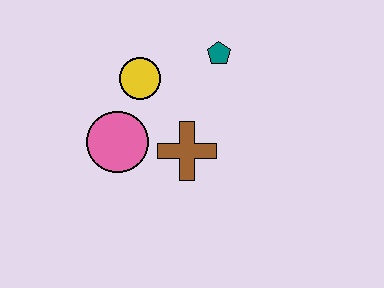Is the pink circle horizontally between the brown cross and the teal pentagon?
No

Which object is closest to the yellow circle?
The pink circle is closest to the yellow circle.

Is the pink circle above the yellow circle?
No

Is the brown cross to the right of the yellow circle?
Yes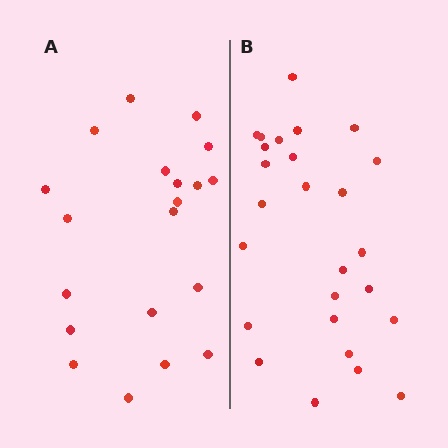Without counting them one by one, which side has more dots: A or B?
Region B (the right region) has more dots.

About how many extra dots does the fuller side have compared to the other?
Region B has about 6 more dots than region A.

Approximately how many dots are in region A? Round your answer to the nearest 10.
About 20 dots.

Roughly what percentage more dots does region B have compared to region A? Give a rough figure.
About 30% more.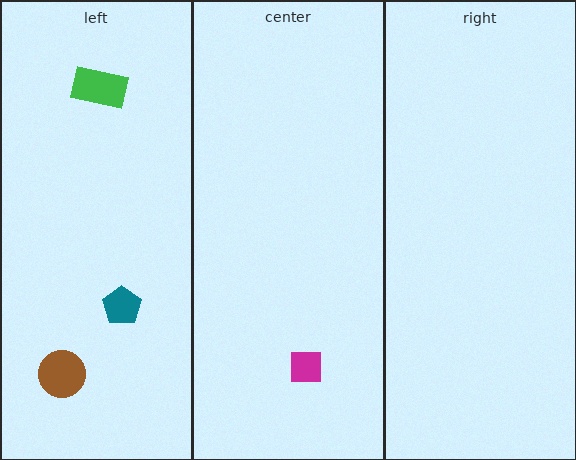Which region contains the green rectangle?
The left region.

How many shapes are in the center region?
1.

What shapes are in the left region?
The teal pentagon, the green rectangle, the brown circle.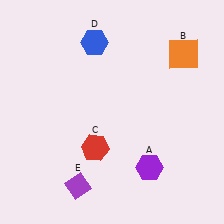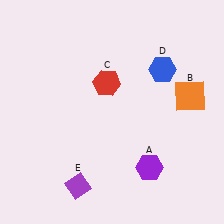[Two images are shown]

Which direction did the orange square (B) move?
The orange square (B) moved down.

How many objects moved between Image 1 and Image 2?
3 objects moved between the two images.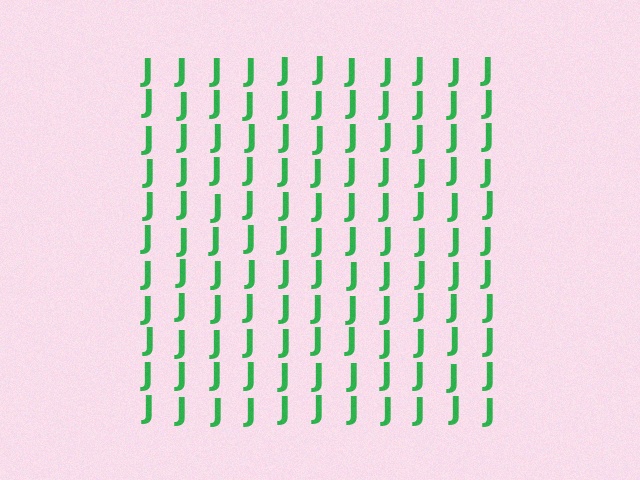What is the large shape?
The large shape is a square.